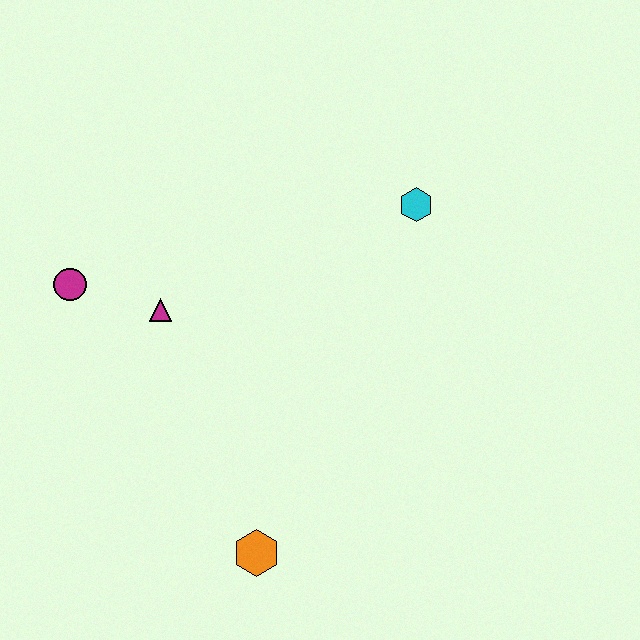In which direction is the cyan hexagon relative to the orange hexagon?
The cyan hexagon is above the orange hexagon.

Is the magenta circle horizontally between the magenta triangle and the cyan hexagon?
No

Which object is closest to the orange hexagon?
The magenta triangle is closest to the orange hexagon.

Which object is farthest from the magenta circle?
The cyan hexagon is farthest from the magenta circle.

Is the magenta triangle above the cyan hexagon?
No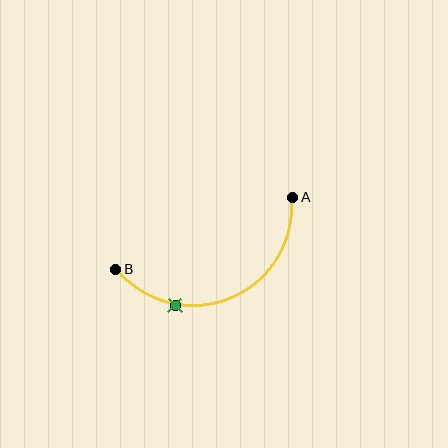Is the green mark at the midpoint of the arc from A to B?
No. The green mark lies on the arc but is closer to endpoint B. The arc midpoint would be at the point on the curve equidistant along the arc from both A and B.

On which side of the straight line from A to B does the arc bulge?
The arc bulges below the straight line connecting A and B.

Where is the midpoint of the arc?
The arc midpoint is the point on the curve farthest from the straight line joining A and B. It sits below that line.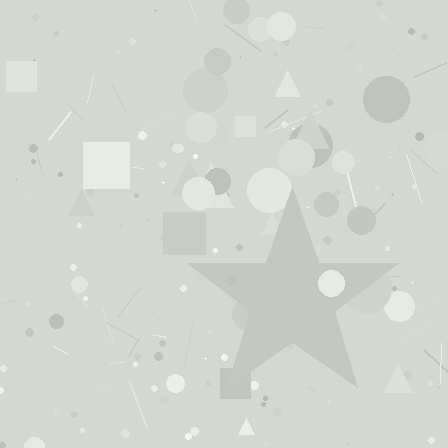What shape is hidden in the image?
A star is hidden in the image.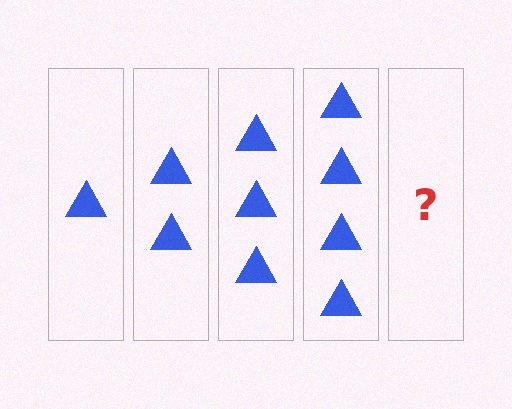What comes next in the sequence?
The next element should be 5 triangles.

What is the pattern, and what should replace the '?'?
The pattern is that each step adds one more triangle. The '?' should be 5 triangles.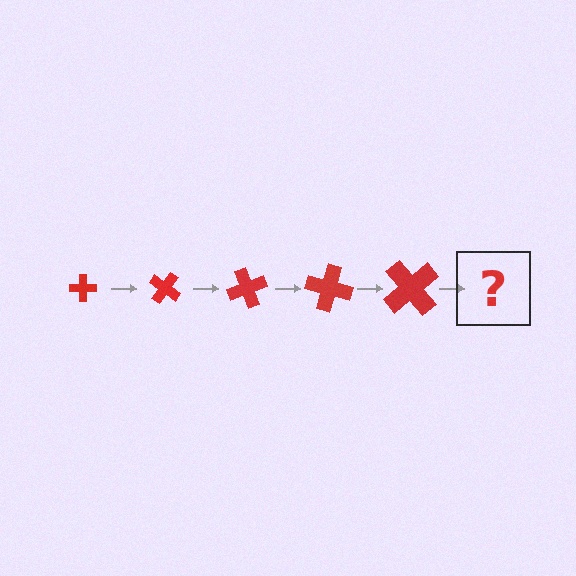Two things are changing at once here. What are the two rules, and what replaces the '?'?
The two rules are that the cross grows larger each step and it rotates 35 degrees each step. The '?' should be a cross, larger than the previous one and rotated 175 degrees from the start.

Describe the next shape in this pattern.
It should be a cross, larger than the previous one and rotated 175 degrees from the start.